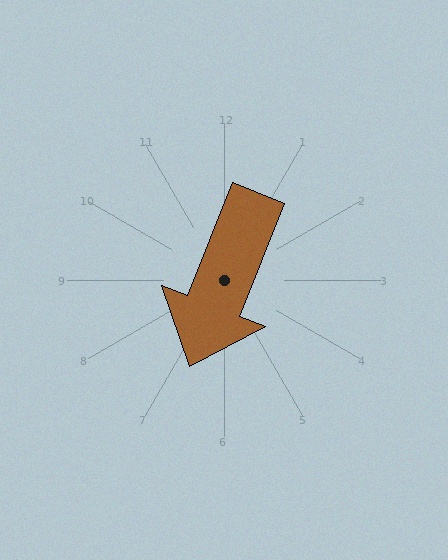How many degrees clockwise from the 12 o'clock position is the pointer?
Approximately 202 degrees.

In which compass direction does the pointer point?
South.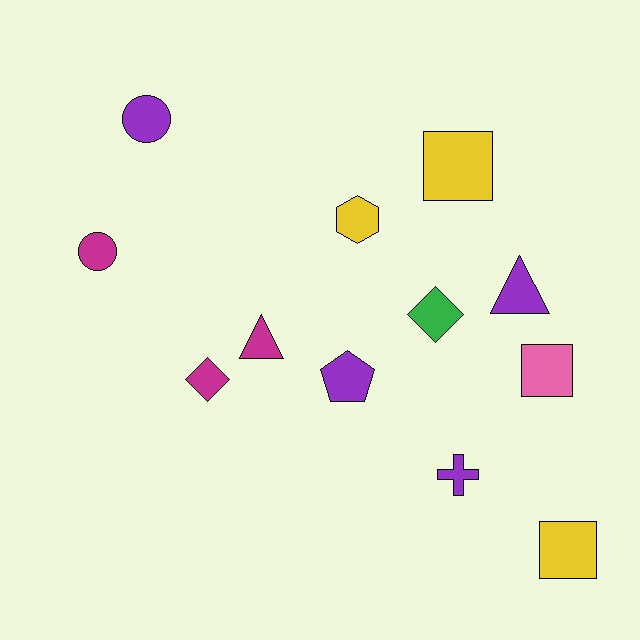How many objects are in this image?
There are 12 objects.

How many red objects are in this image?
There are no red objects.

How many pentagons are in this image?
There is 1 pentagon.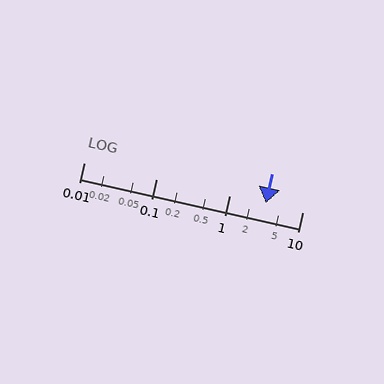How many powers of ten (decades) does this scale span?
The scale spans 3 decades, from 0.01 to 10.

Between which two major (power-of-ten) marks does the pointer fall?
The pointer is between 1 and 10.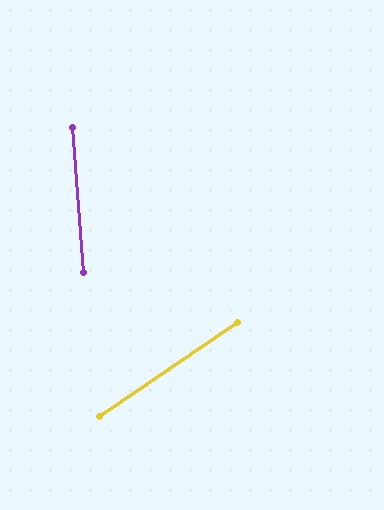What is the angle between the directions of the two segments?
Approximately 60 degrees.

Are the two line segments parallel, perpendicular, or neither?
Neither parallel nor perpendicular — they differ by about 60°.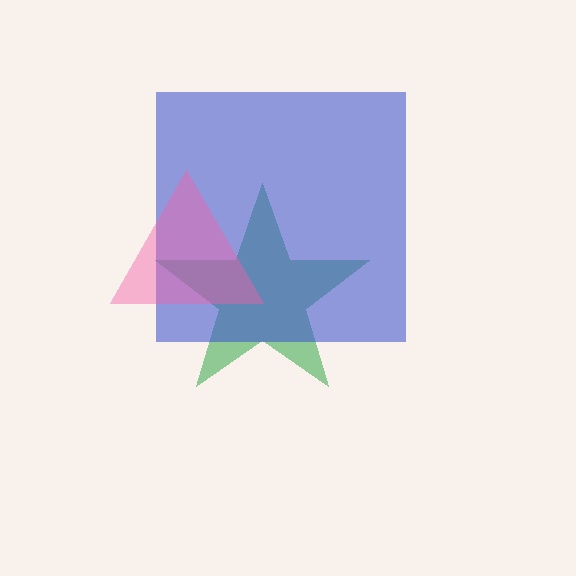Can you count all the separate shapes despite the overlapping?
Yes, there are 3 separate shapes.